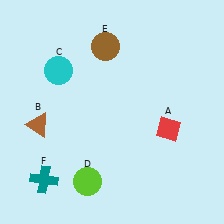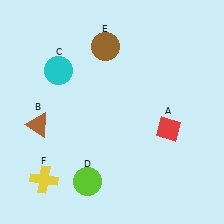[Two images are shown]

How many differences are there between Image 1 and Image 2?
There is 1 difference between the two images.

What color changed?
The cross (F) changed from teal in Image 1 to yellow in Image 2.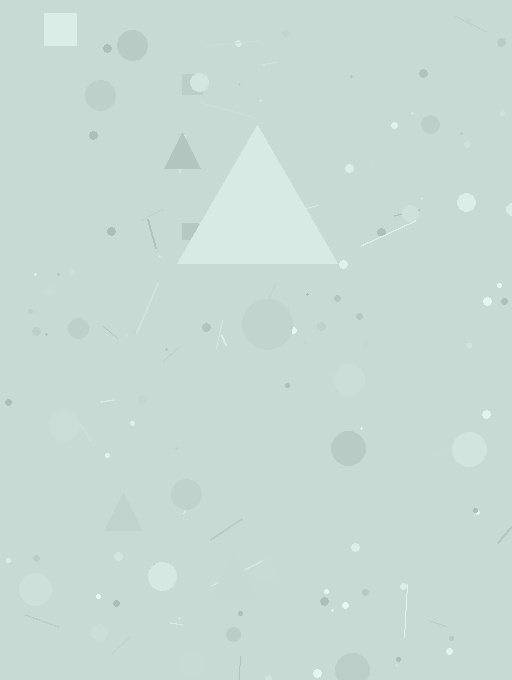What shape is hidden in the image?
A triangle is hidden in the image.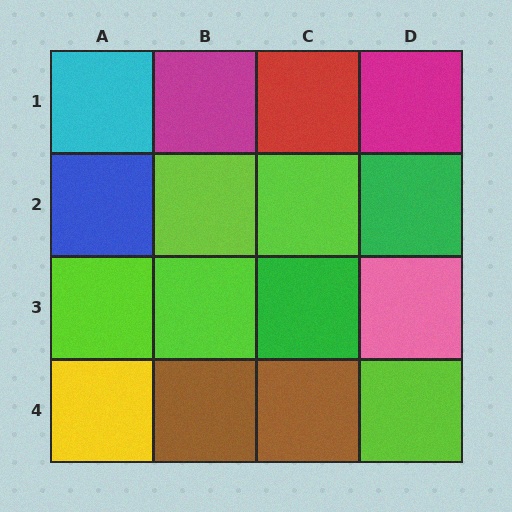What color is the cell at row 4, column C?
Brown.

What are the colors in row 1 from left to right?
Cyan, magenta, red, magenta.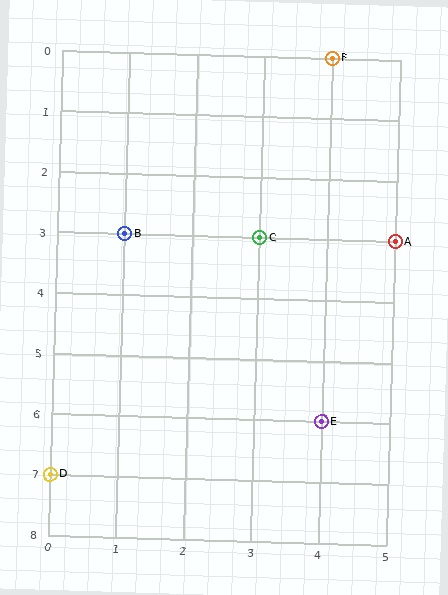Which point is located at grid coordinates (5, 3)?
Point A is at (5, 3).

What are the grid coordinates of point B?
Point B is at grid coordinates (1, 3).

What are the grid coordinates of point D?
Point D is at grid coordinates (0, 7).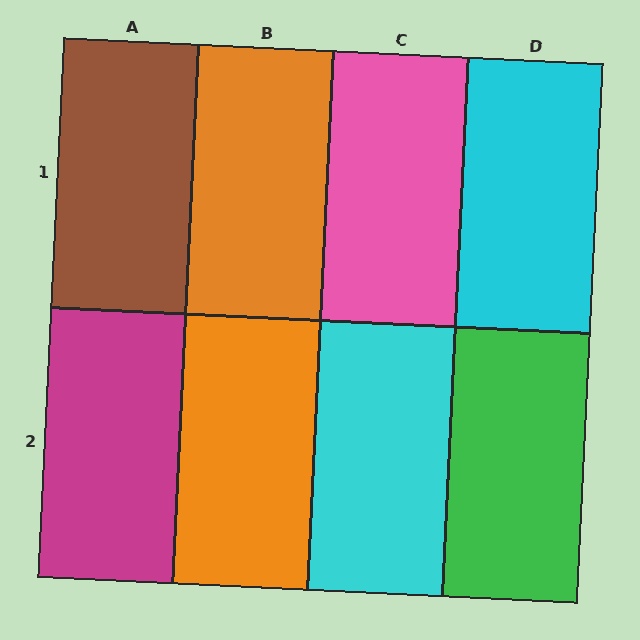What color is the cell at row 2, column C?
Cyan.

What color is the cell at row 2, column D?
Green.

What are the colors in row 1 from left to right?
Brown, orange, pink, cyan.